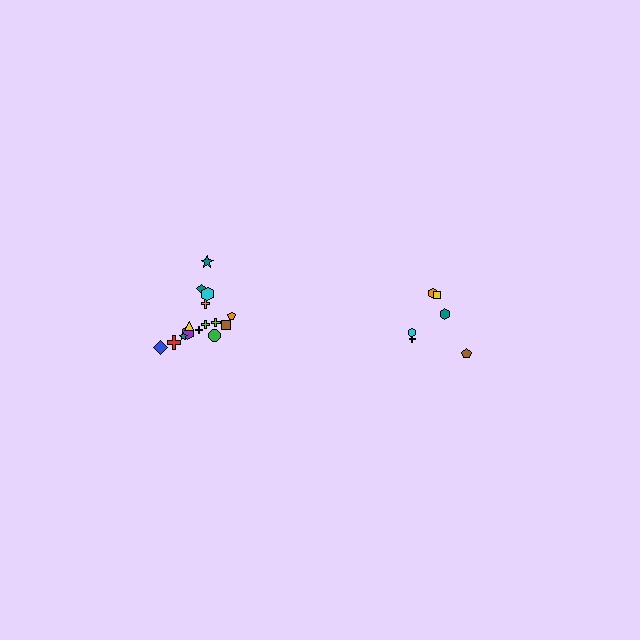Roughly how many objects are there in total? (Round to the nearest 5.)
Roughly 20 objects in total.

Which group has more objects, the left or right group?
The left group.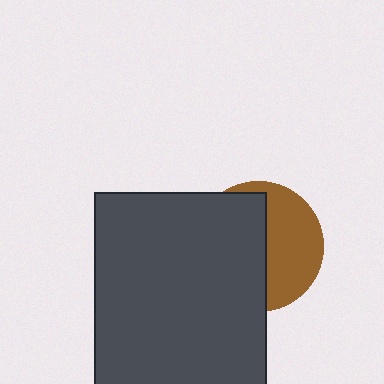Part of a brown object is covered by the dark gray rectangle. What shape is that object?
It is a circle.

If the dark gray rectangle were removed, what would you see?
You would see the complete brown circle.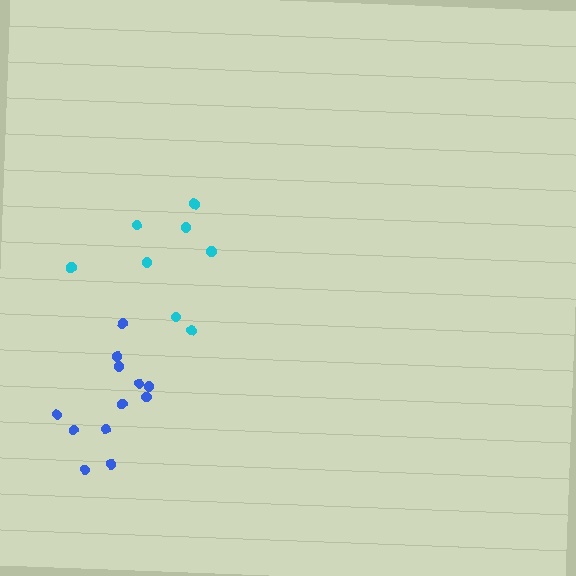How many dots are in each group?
Group 1: 12 dots, Group 2: 8 dots (20 total).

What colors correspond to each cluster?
The clusters are colored: blue, cyan.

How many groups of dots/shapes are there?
There are 2 groups.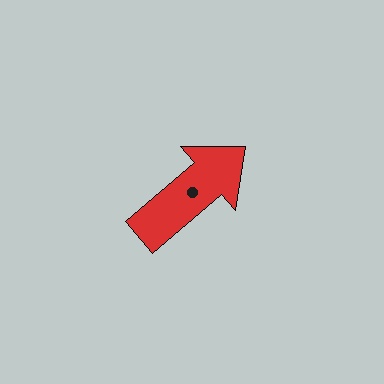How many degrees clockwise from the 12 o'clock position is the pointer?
Approximately 49 degrees.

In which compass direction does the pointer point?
Northeast.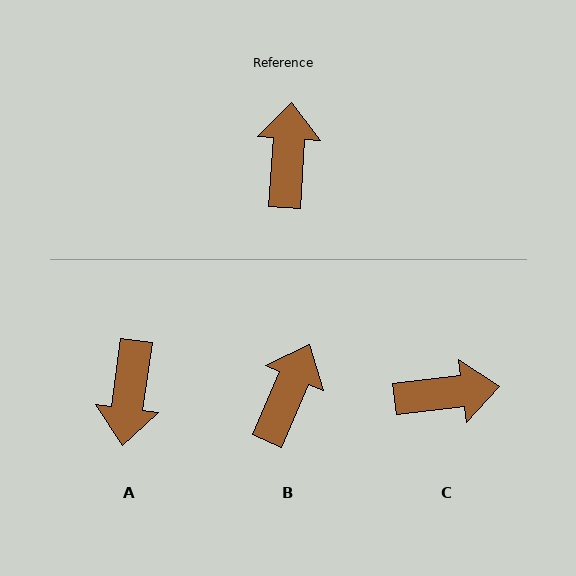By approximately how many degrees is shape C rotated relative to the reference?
Approximately 79 degrees clockwise.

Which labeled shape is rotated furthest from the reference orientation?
A, about 176 degrees away.